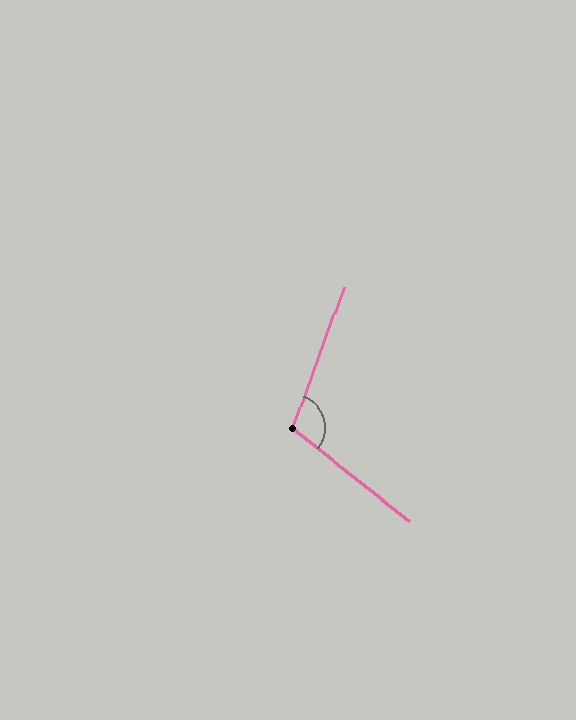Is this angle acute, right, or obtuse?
It is obtuse.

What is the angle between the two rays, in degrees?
Approximately 108 degrees.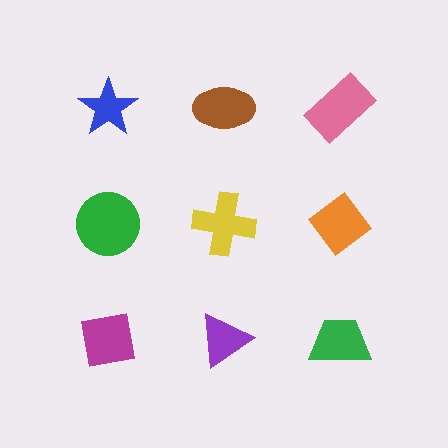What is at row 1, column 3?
A pink rectangle.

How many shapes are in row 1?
3 shapes.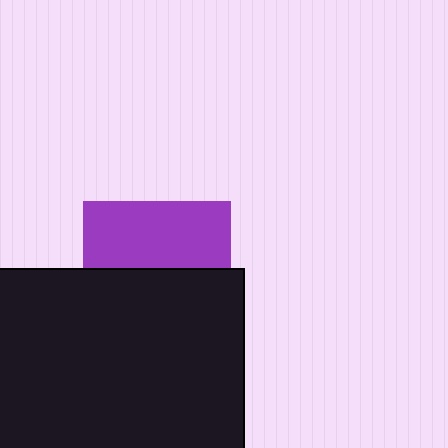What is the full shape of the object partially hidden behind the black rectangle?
The partially hidden object is a purple square.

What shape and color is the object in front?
The object in front is a black rectangle.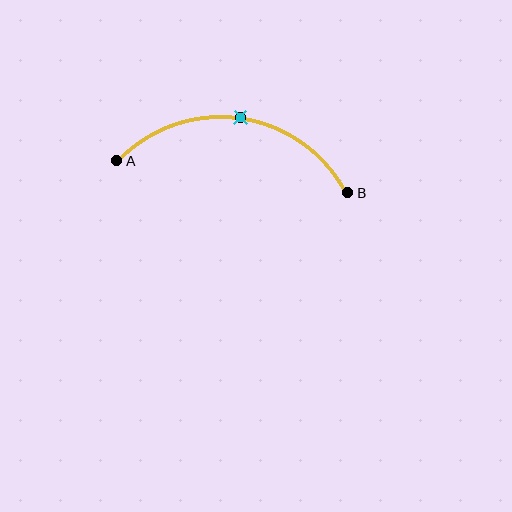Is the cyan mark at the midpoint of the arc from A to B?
Yes. The cyan mark lies on the arc at equal arc-length from both A and B — it is the arc midpoint.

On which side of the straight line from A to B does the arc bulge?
The arc bulges above the straight line connecting A and B.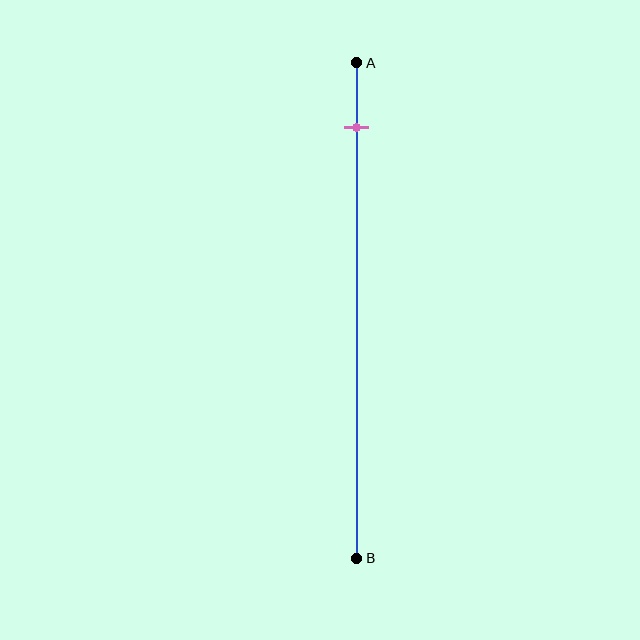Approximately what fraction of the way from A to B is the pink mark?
The pink mark is approximately 15% of the way from A to B.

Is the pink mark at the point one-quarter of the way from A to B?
No, the mark is at about 15% from A, not at the 25% one-quarter point.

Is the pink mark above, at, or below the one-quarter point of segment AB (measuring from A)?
The pink mark is above the one-quarter point of segment AB.